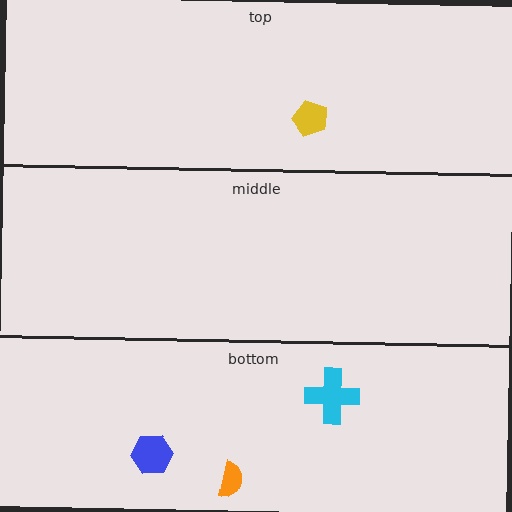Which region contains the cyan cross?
The bottom region.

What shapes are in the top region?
The yellow pentagon.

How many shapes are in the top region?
1.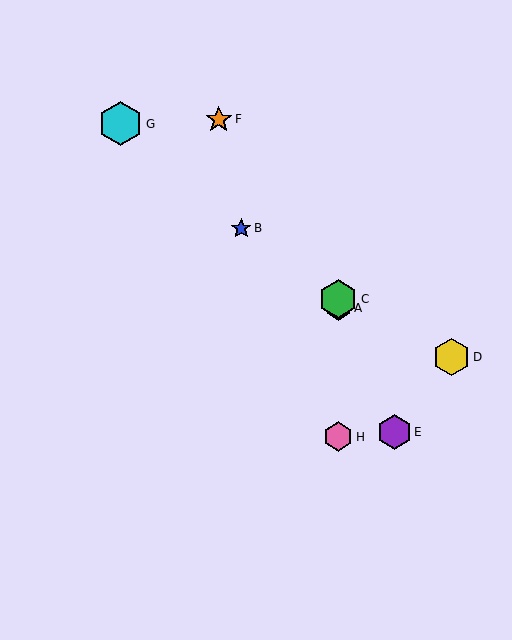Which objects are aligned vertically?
Objects A, C, H are aligned vertically.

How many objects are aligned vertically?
3 objects (A, C, H) are aligned vertically.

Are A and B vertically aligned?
No, A is at x≈338 and B is at x≈241.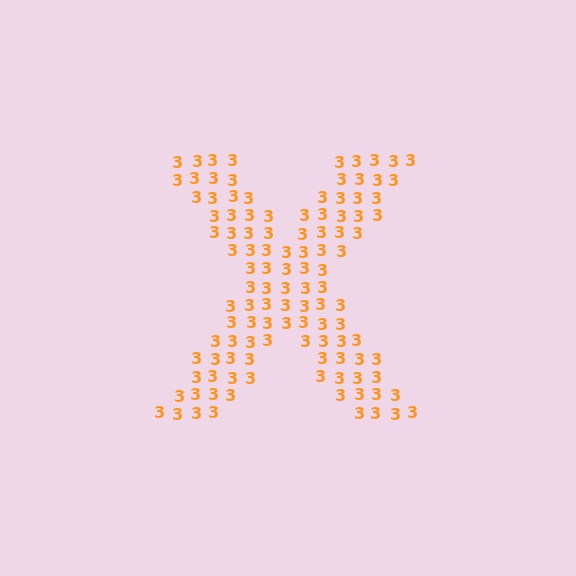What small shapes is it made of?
It is made of small digit 3's.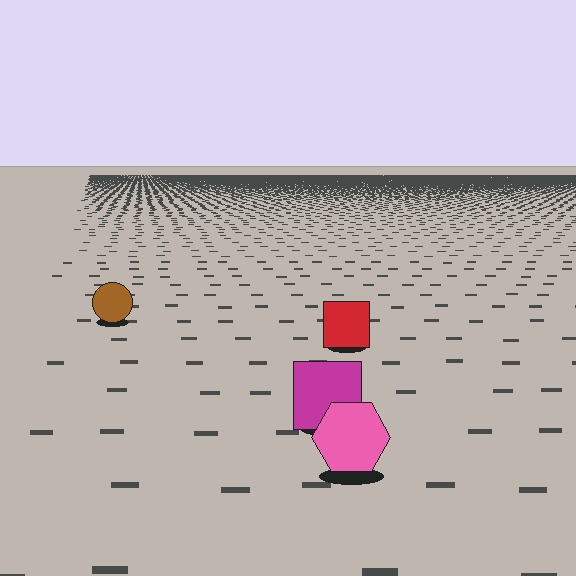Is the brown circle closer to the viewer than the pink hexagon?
No. The pink hexagon is closer — you can tell from the texture gradient: the ground texture is coarser near it.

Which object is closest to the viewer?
The pink hexagon is closest. The texture marks near it are larger and more spread out.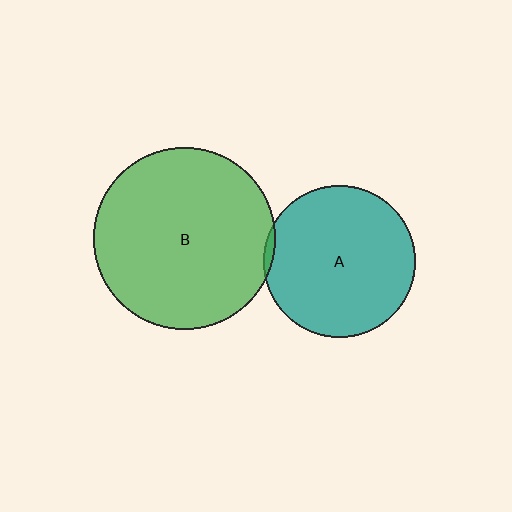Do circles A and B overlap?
Yes.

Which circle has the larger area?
Circle B (green).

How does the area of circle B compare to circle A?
Approximately 1.4 times.